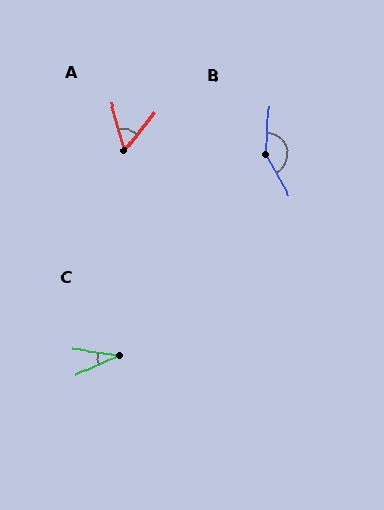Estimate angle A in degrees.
Approximately 54 degrees.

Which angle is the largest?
B, at approximately 148 degrees.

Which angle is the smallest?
C, at approximately 32 degrees.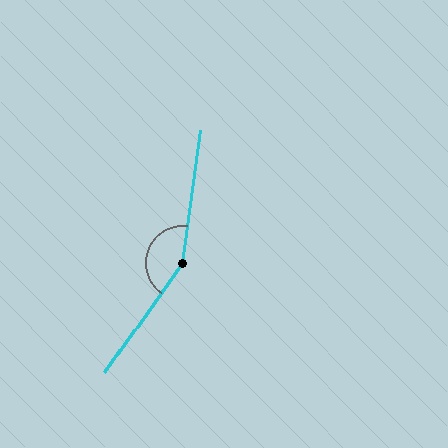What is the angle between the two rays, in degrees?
Approximately 152 degrees.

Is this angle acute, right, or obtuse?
It is obtuse.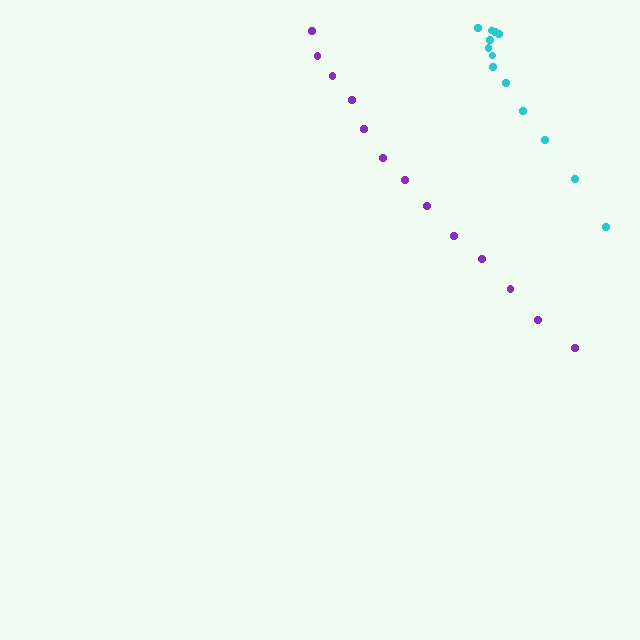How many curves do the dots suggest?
There are 2 distinct paths.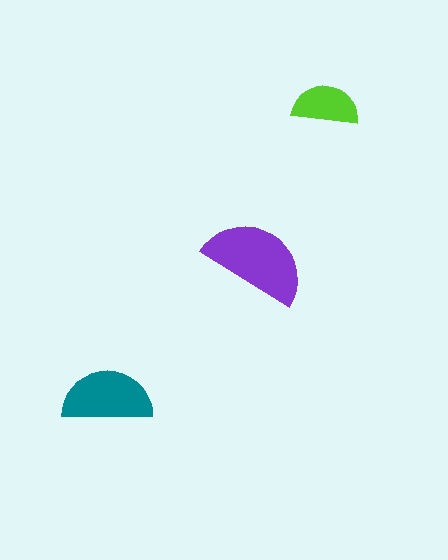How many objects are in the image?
There are 3 objects in the image.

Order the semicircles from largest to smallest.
the purple one, the teal one, the lime one.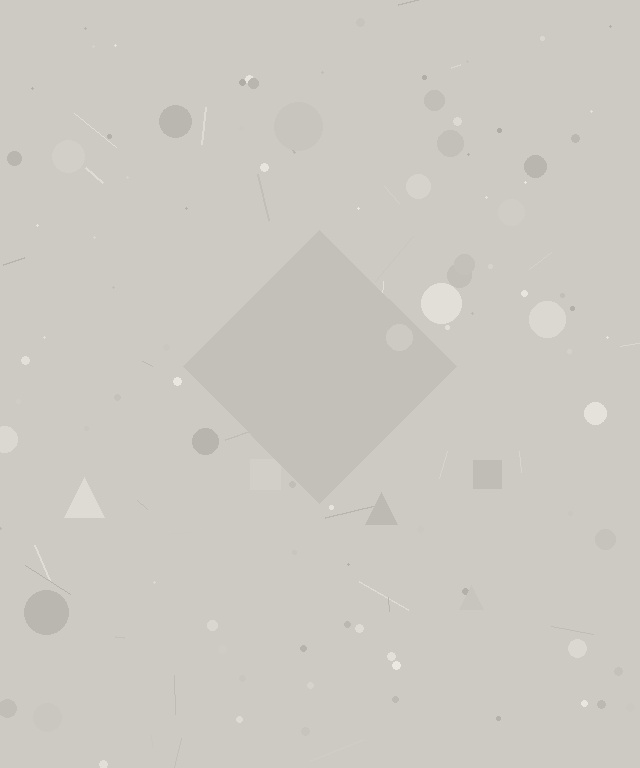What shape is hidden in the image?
A diamond is hidden in the image.